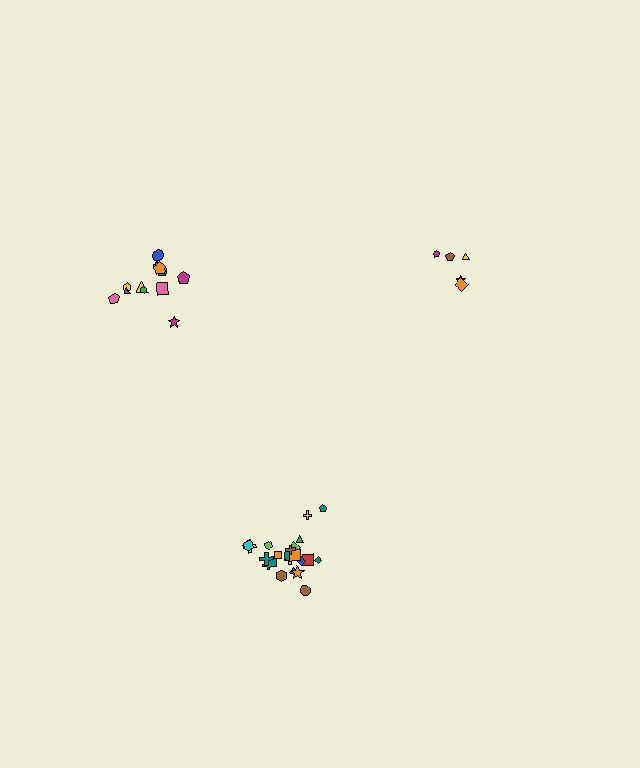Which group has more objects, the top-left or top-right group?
The top-left group.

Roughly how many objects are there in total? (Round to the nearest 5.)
Roughly 40 objects in total.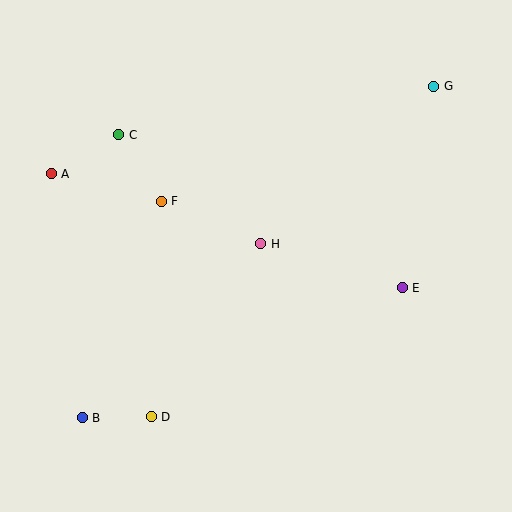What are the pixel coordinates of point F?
Point F is at (161, 201).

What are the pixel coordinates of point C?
Point C is at (119, 135).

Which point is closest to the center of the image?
Point H at (261, 244) is closest to the center.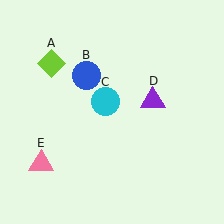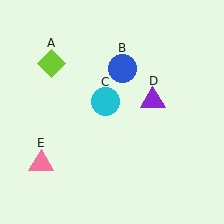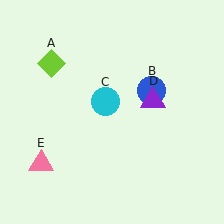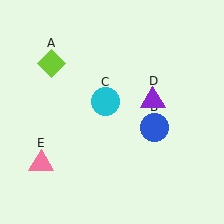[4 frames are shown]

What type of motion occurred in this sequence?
The blue circle (object B) rotated clockwise around the center of the scene.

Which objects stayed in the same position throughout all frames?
Lime diamond (object A) and cyan circle (object C) and purple triangle (object D) and pink triangle (object E) remained stationary.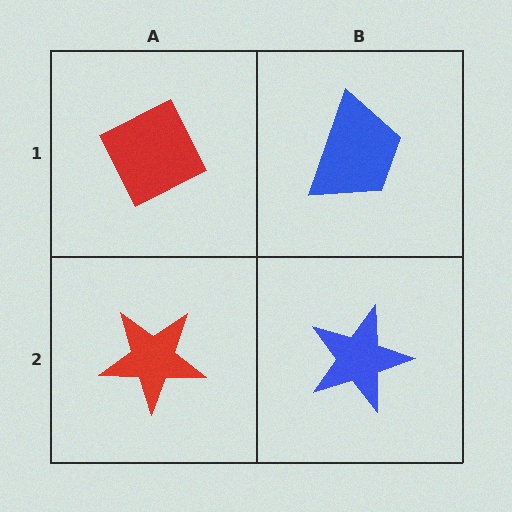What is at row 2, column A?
A red star.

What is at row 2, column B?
A blue star.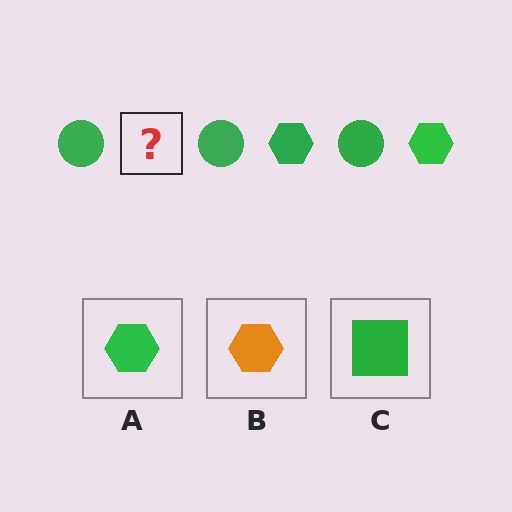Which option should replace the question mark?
Option A.